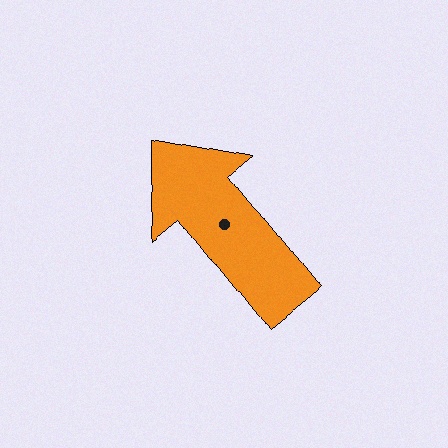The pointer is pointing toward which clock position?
Roughly 11 o'clock.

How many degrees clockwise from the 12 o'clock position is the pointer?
Approximately 321 degrees.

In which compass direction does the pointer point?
Northwest.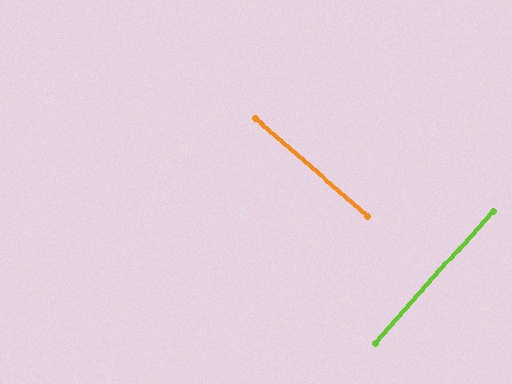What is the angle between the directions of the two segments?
Approximately 89 degrees.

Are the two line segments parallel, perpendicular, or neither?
Perpendicular — they meet at approximately 89°.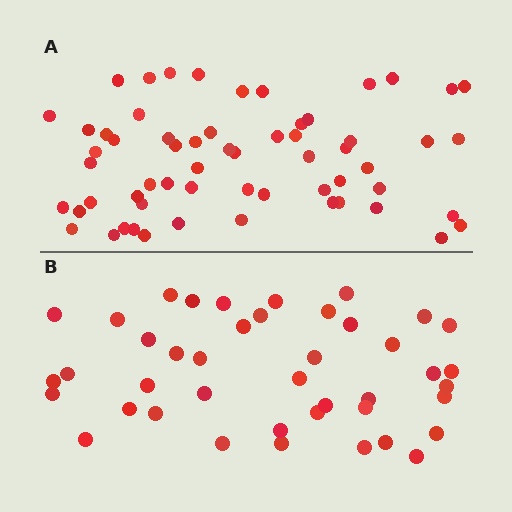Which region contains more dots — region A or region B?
Region A (the top region) has more dots.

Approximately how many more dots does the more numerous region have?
Region A has approximately 20 more dots than region B.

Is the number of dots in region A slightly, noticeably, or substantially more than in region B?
Region A has noticeably more, but not dramatically so. The ratio is roughly 1.4 to 1.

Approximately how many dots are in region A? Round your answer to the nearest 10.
About 60 dots.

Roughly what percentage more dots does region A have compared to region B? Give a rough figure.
About 45% more.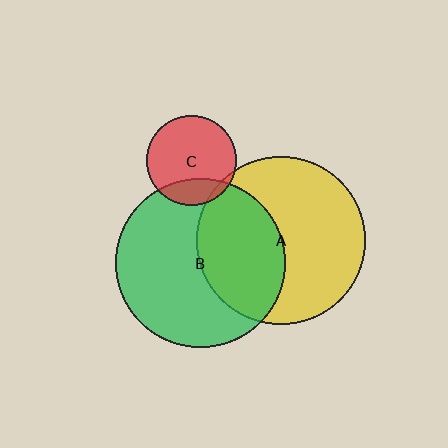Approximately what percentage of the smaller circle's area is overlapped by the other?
Approximately 40%.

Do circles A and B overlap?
Yes.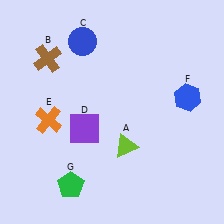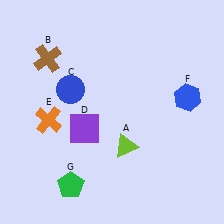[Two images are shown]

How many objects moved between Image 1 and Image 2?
1 object moved between the two images.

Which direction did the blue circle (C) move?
The blue circle (C) moved down.